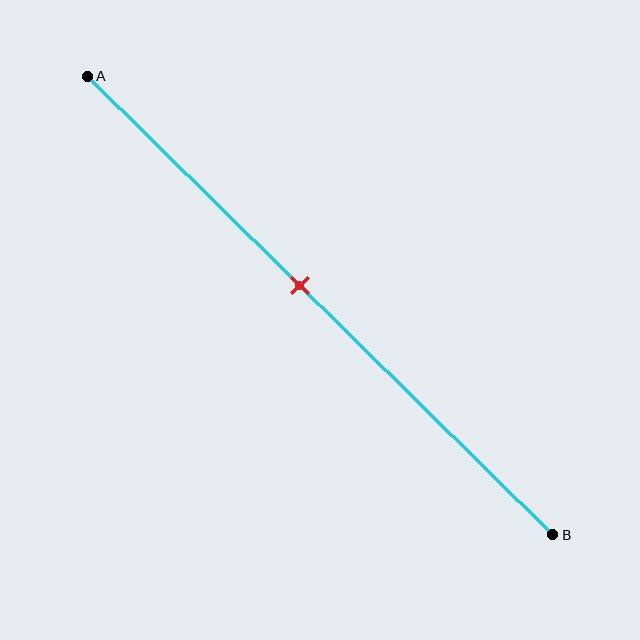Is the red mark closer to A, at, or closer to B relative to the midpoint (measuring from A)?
The red mark is closer to point A than the midpoint of segment AB.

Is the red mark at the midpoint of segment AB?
No, the mark is at about 45% from A, not at the 50% midpoint.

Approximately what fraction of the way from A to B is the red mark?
The red mark is approximately 45% of the way from A to B.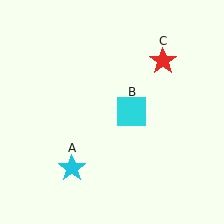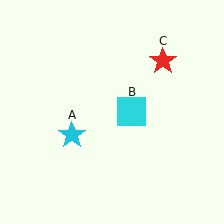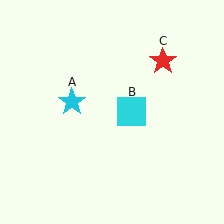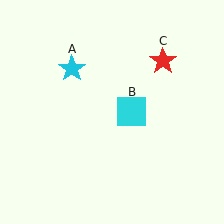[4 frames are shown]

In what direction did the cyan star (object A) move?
The cyan star (object A) moved up.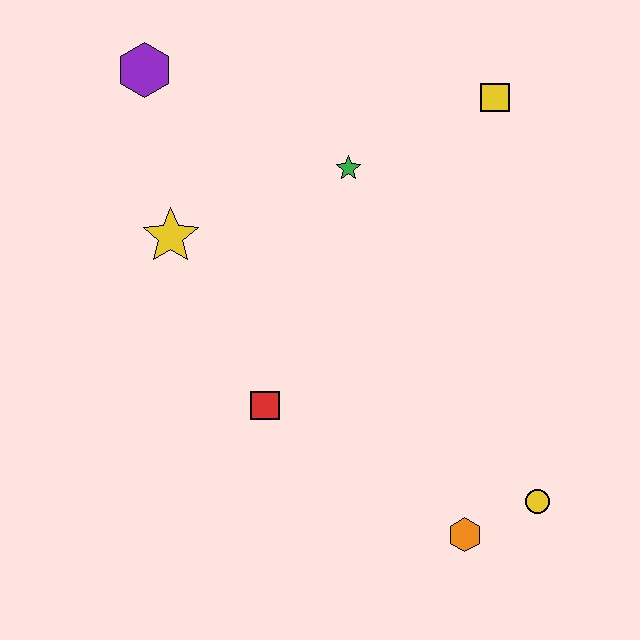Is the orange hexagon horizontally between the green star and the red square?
No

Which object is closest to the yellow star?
The purple hexagon is closest to the yellow star.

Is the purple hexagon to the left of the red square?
Yes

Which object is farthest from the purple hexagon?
The yellow circle is farthest from the purple hexagon.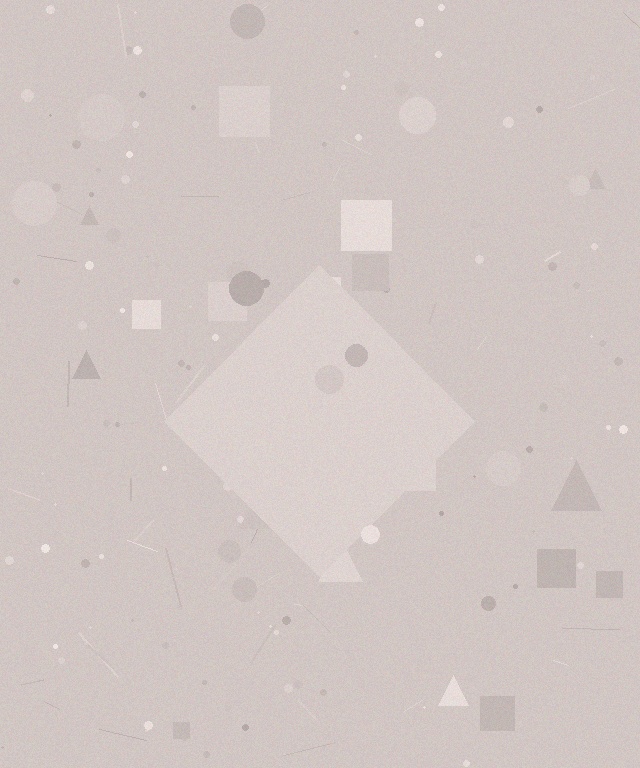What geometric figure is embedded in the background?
A diamond is embedded in the background.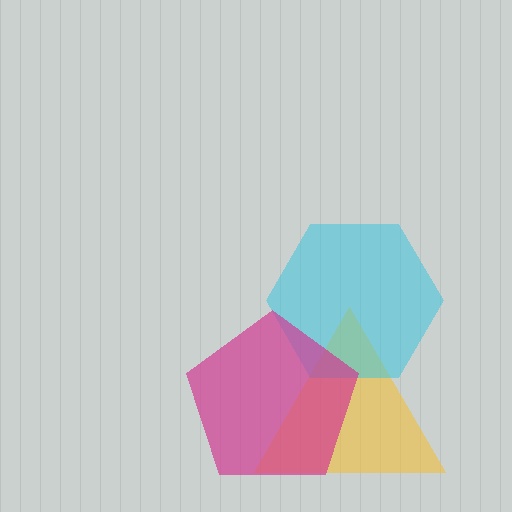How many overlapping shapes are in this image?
There are 3 overlapping shapes in the image.